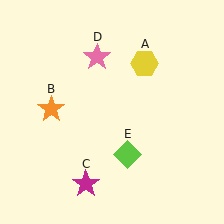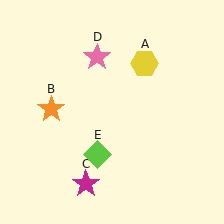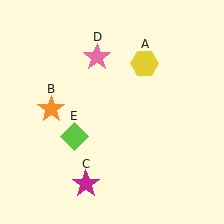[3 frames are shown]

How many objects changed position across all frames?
1 object changed position: lime diamond (object E).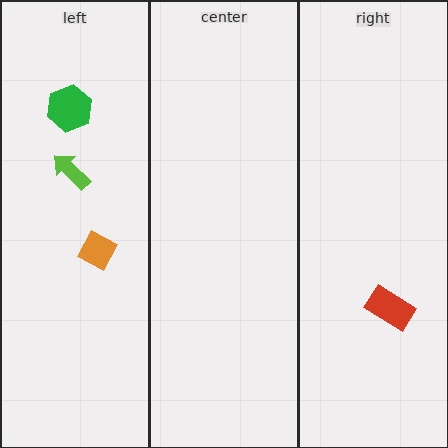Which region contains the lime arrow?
The left region.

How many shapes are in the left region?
3.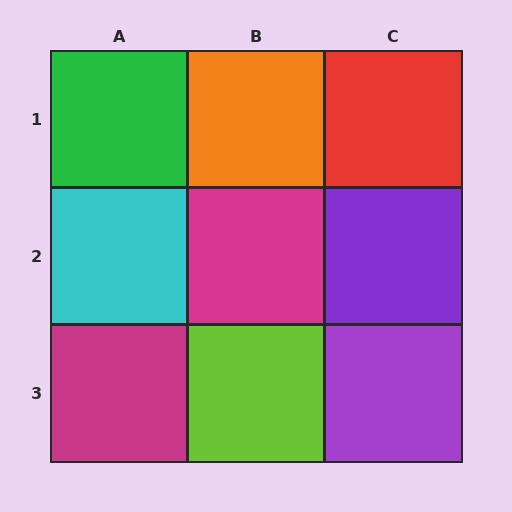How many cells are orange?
1 cell is orange.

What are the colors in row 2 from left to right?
Cyan, magenta, purple.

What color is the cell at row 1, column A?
Green.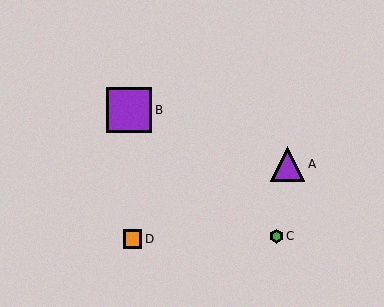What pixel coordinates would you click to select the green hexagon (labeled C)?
Click at (276, 236) to select the green hexagon C.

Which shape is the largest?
The purple square (labeled B) is the largest.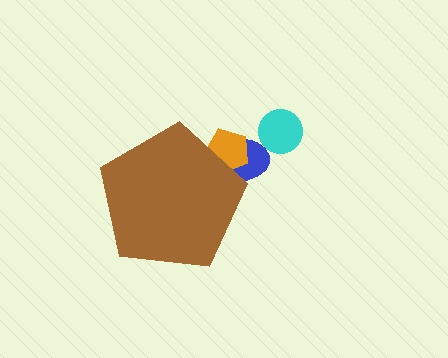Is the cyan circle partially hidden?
No, the cyan circle is fully visible.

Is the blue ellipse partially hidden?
Yes, the blue ellipse is partially hidden behind the brown pentagon.